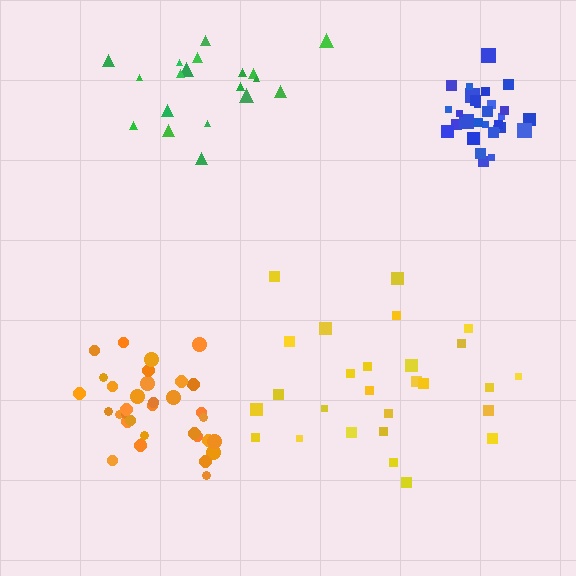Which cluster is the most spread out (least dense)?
Yellow.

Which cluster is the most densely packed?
Blue.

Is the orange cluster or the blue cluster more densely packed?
Blue.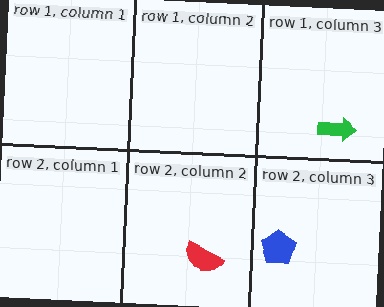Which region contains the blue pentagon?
The row 2, column 3 region.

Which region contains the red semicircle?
The row 2, column 2 region.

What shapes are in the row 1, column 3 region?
The green arrow.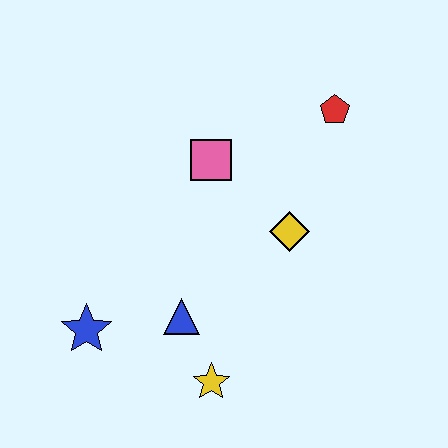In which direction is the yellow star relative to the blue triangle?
The yellow star is below the blue triangle.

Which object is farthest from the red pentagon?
The blue star is farthest from the red pentagon.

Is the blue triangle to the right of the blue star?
Yes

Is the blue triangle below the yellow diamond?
Yes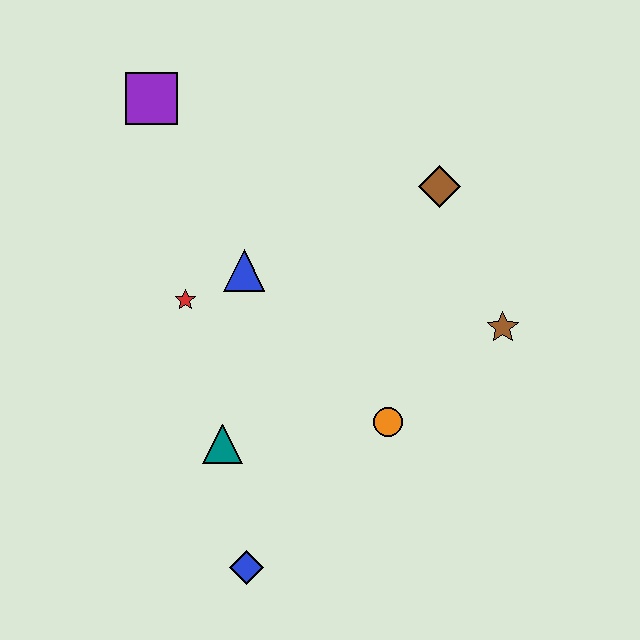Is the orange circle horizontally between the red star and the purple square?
No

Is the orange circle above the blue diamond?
Yes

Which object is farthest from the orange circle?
The purple square is farthest from the orange circle.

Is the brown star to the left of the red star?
No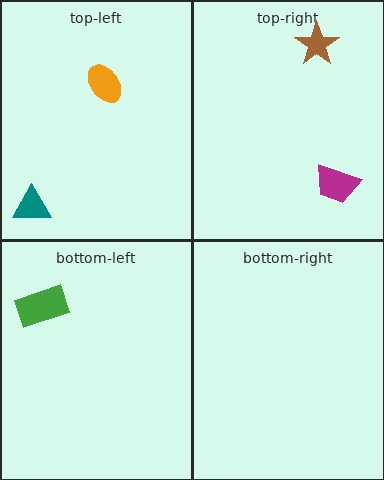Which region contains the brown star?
The top-right region.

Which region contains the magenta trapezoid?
The top-right region.